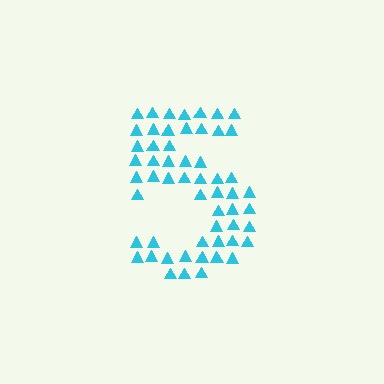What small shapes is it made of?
It is made of small triangles.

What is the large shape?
The large shape is the digit 5.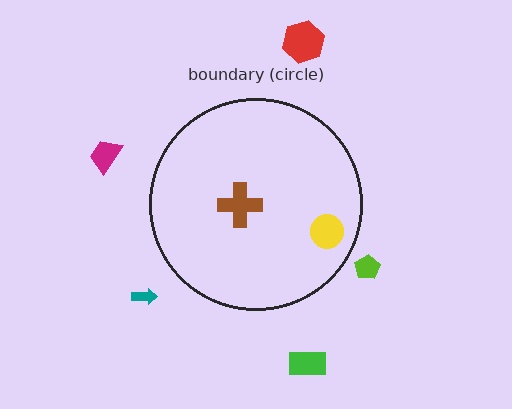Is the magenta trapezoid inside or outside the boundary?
Outside.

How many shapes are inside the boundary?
2 inside, 5 outside.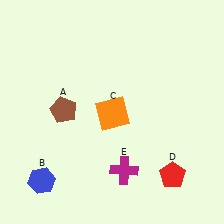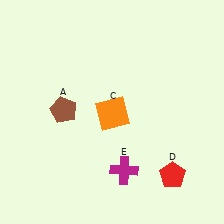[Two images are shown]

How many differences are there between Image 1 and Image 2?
There is 1 difference between the two images.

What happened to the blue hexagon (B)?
The blue hexagon (B) was removed in Image 2. It was in the bottom-left area of Image 1.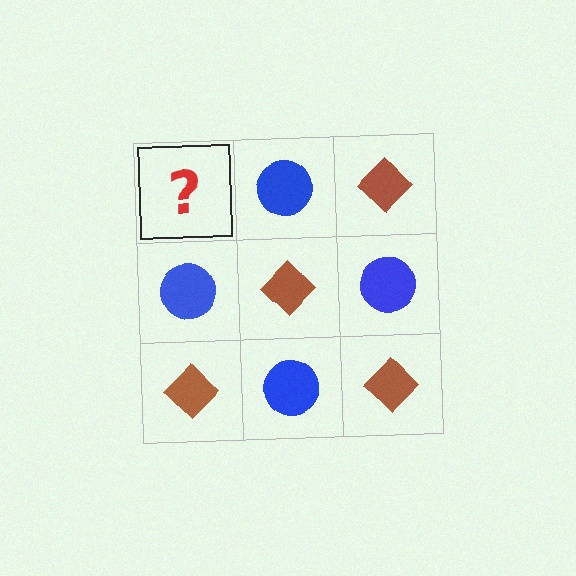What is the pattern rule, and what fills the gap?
The rule is that it alternates brown diamond and blue circle in a checkerboard pattern. The gap should be filled with a brown diamond.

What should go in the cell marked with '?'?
The missing cell should contain a brown diamond.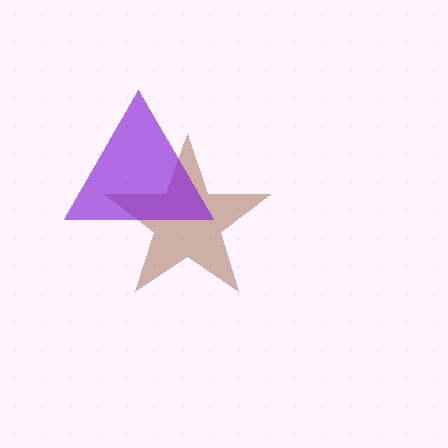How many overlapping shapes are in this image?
There are 2 overlapping shapes in the image.